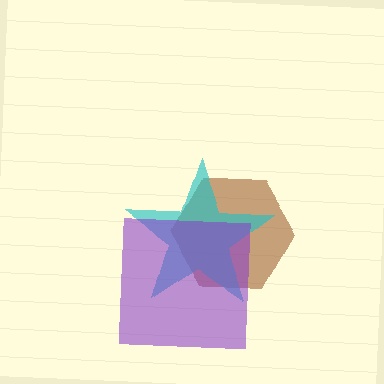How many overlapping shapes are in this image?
There are 3 overlapping shapes in the image.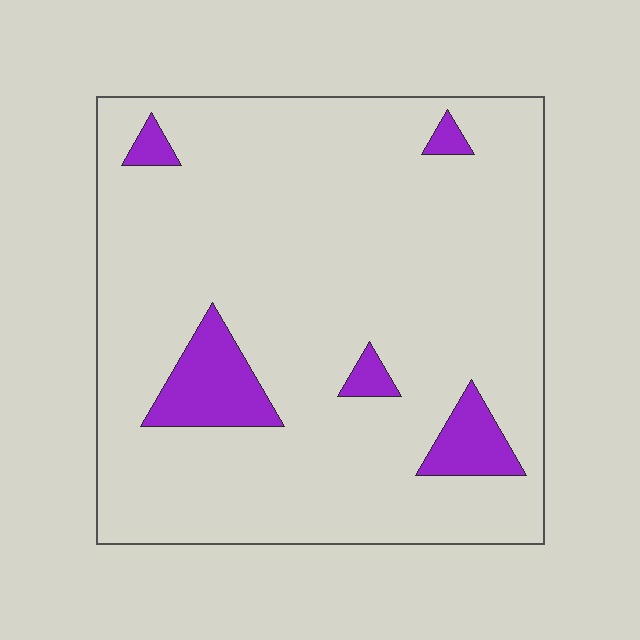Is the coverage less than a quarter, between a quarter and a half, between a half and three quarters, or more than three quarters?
Less than a quarter.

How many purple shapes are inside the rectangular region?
5.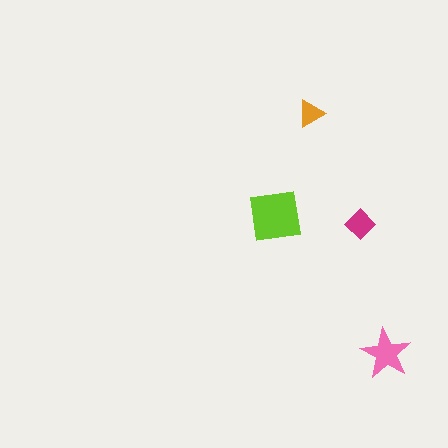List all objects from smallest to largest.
The orange triangle, the magenta diamond, the pink star, the lime square.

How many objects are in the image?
There are 4 objects in the image.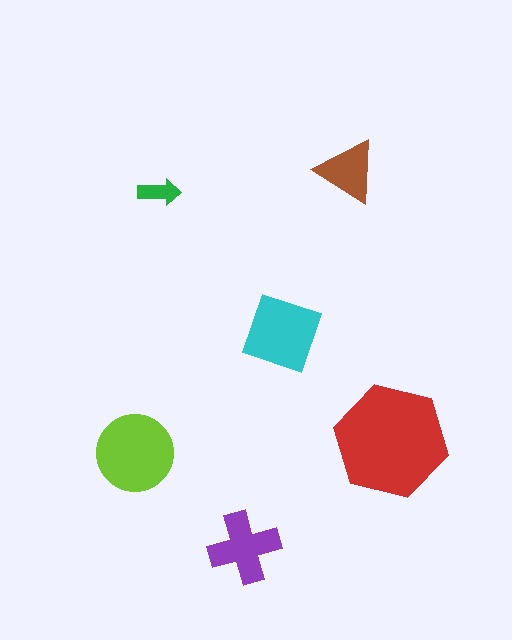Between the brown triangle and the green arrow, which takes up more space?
The brown triangle.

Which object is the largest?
The red hexagon.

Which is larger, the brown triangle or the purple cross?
The purple cross.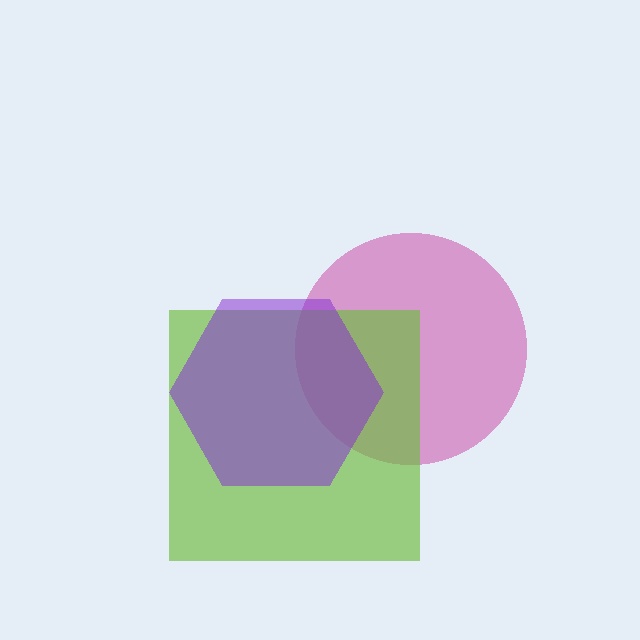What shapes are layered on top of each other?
The layered shapes are: a magenta circle, a lime square, a purple hexagon.